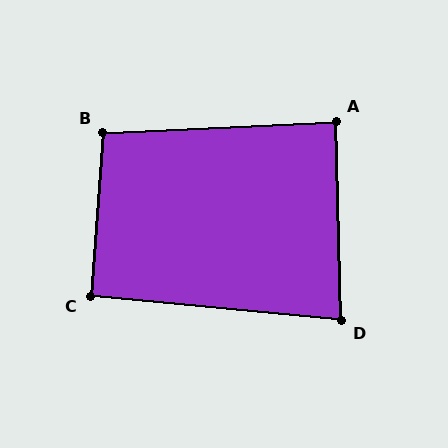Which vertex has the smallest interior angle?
D, at approximately 83 degrees.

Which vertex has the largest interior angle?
B, at approximately 97 degrees.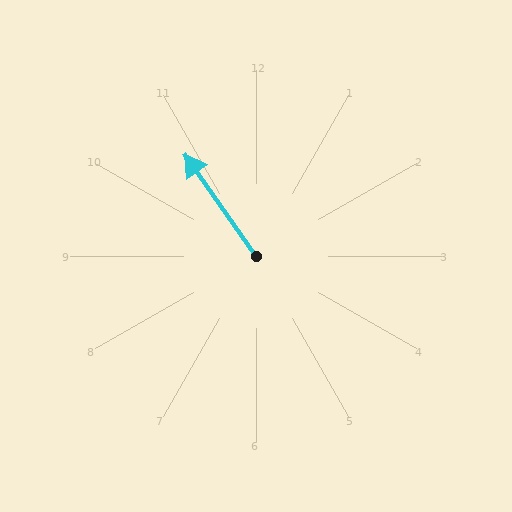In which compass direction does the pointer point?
Northwest.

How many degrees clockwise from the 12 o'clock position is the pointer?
Approximately 325 degrees.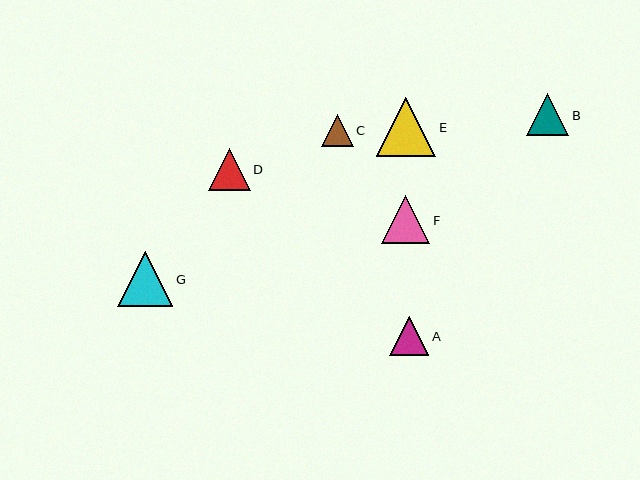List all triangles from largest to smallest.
From largest to smallest: E, G, F, D, B, A, C.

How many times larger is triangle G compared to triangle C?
Triangle G is approximately 1.7 times the size of triangle C.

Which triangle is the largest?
Triangle E is the largest with a size of approximately 59 pixels.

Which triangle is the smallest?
Triangle C is the smallest with a size of approximately 32 pixels.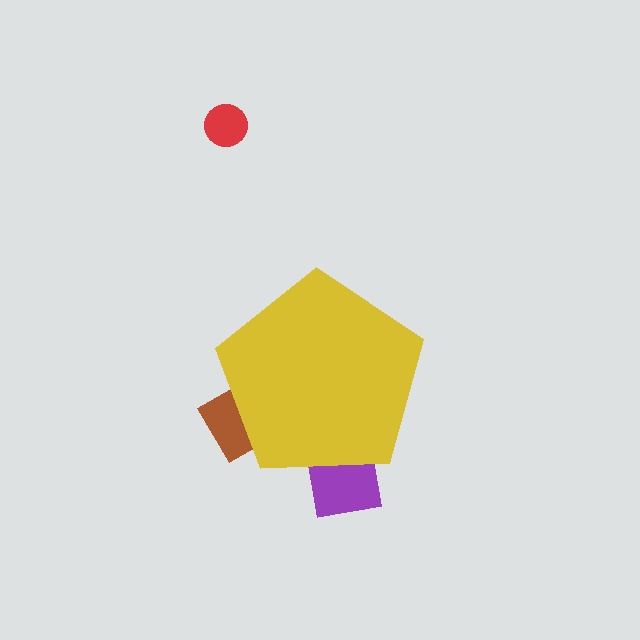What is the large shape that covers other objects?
A yellow pentagon.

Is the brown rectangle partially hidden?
Yes, the brown rectangle is partially hidden behind the yellow pentagon.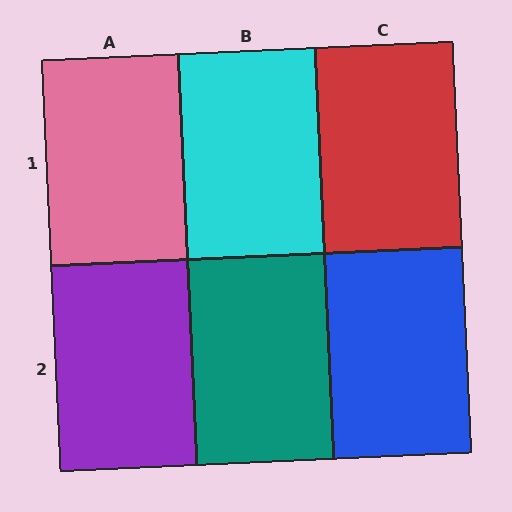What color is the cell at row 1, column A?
Pink.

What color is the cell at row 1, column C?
Red.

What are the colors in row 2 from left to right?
Purple, teal, blue.